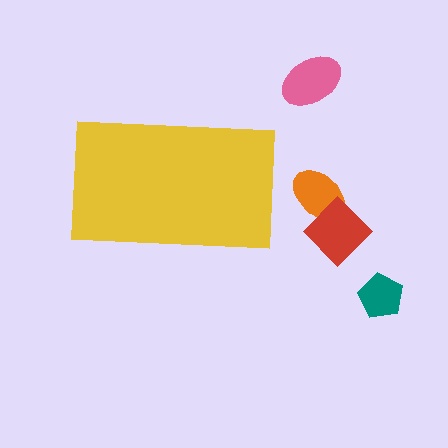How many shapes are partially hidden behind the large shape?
0 shapes are partially hidden.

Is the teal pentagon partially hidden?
No, the teal pentagon is fully visible.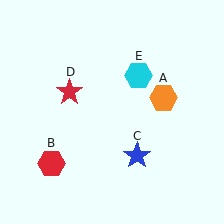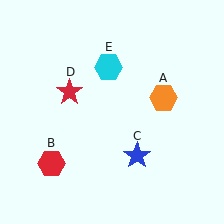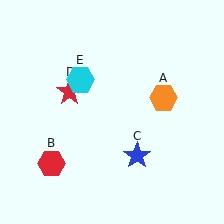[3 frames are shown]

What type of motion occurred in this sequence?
The cyan hexagon (object E) rotated counterclockwise around the center of the scene.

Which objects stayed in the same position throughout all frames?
Orange hexagon (object A) and red hexagon (object B) and blue star (object C) and red star (object D) remained stationary.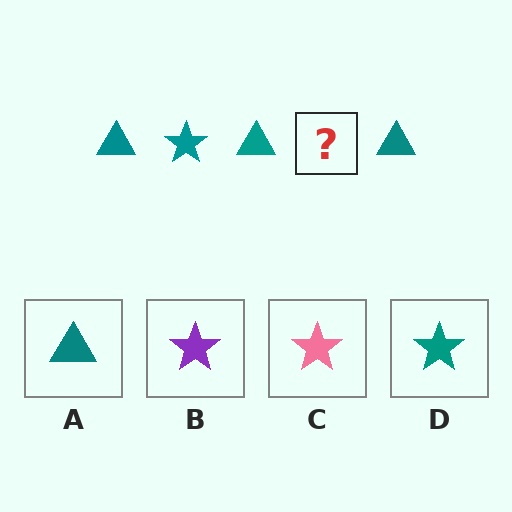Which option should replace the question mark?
Option D.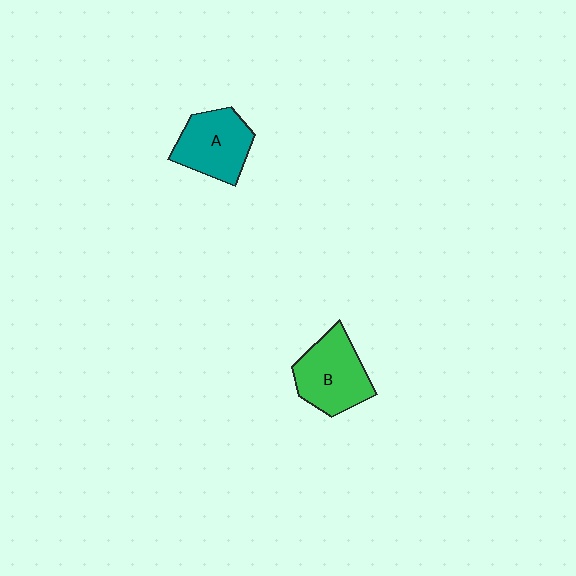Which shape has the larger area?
Shape B (green).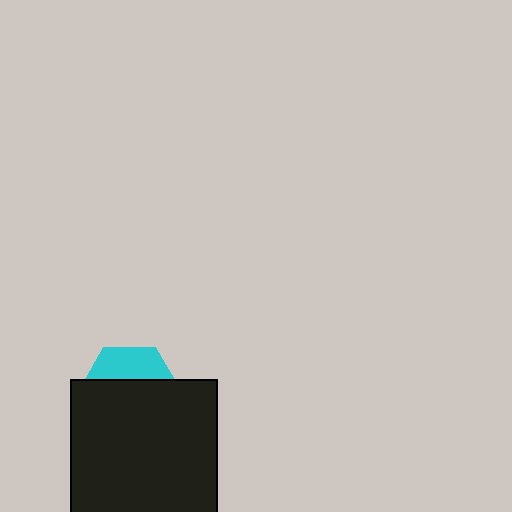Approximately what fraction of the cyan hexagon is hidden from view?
Roughly 67% of the cyan hexagon is hidden behind the black square.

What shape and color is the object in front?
The object in front is a black square.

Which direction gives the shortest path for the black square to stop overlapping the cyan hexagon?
Moving down gives the shortest separation.